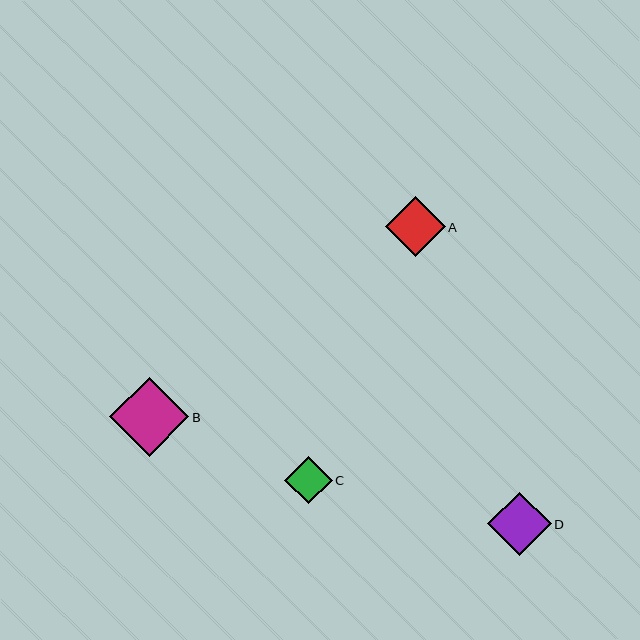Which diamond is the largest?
Diamond B is the largest with a size of approximately 79 pixels.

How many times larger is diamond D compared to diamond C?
Diamond D is approximately 1.3 times the size of diamond C.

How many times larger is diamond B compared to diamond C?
Diamond B is approximately 1.7 times the size of diamond C.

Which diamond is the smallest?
Diamond C is the smallest with a size of approximately 48 pixels.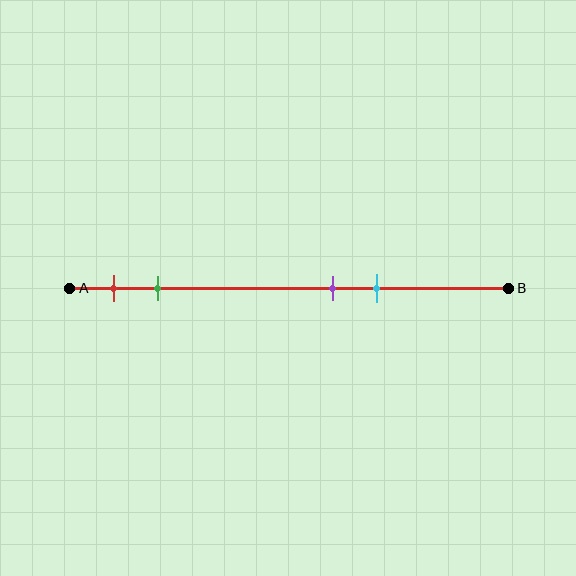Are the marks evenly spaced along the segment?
No, the marks are not evenly spaced.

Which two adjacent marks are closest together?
The purple and cyan marks are the closest adjacent pair.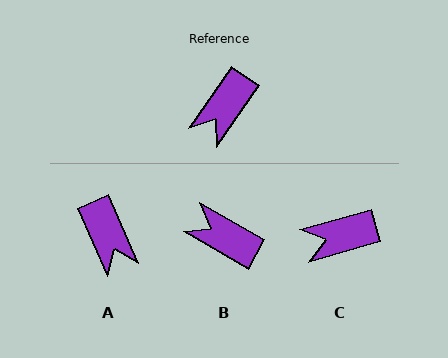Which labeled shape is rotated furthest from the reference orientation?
B, about 85 degrees away.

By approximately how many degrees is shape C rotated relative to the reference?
Approximately 40 degrees clockwise.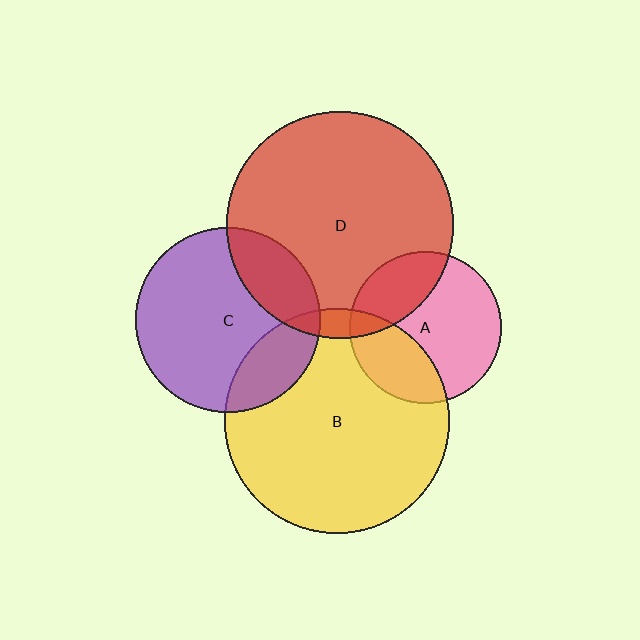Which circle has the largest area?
Circle D (red).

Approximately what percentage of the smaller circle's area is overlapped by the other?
Approximately 20%.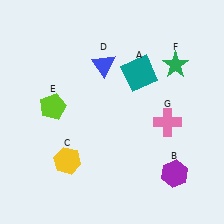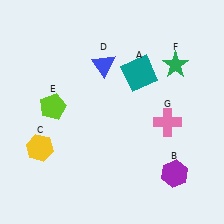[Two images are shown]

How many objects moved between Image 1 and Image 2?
1 object moved between the two images.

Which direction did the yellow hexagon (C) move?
The yellow hexagon (C) moved left.